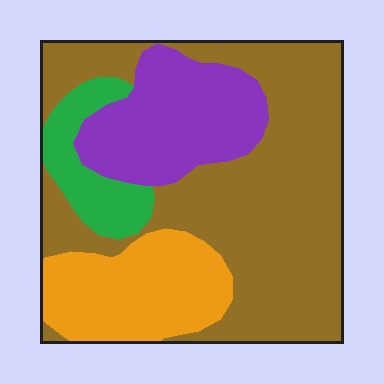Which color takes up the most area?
Brown, at roughly 50%.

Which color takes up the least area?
Green, at roughly 10%.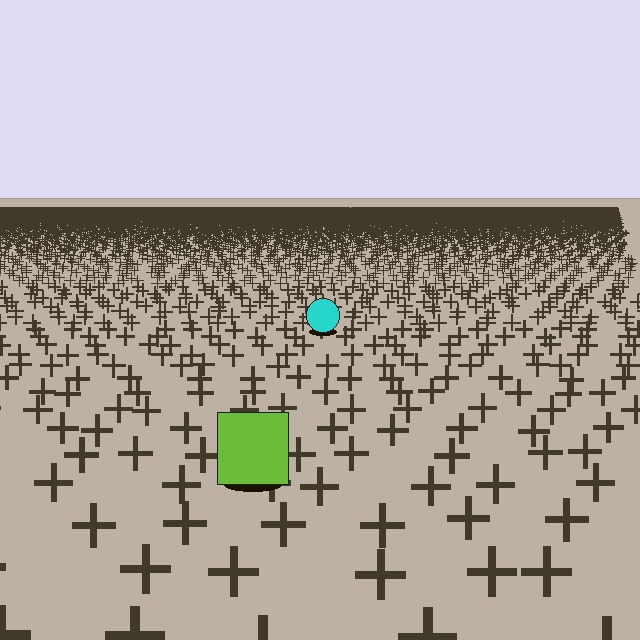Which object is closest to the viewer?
The lime square is closest. The texture marks near it are larger and more spread out.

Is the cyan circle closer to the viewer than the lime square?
No. The lime square is closer — you can tell from the texture gradient: the ground texture is coarser near it.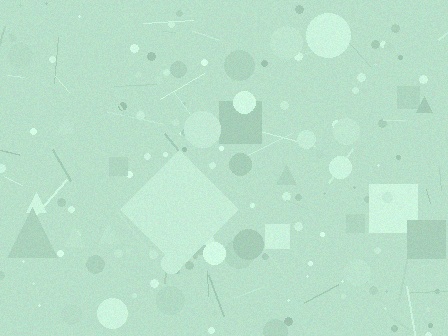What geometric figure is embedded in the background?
A diamond is embedded in the background.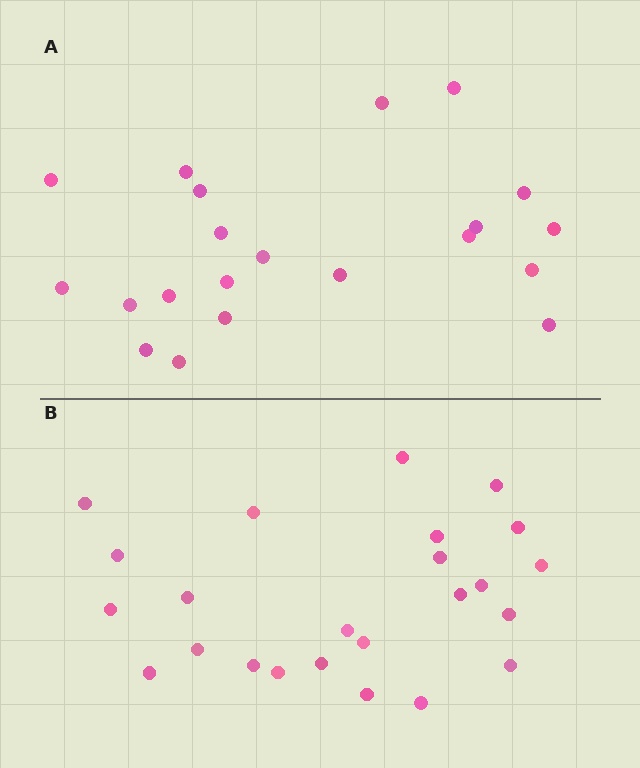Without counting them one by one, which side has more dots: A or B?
Region B (the bottom region) has more dots.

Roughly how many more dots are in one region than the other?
Region B has just a few more — roughly 2 or 3 more dots than region A.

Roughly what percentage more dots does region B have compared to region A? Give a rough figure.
About 15% more.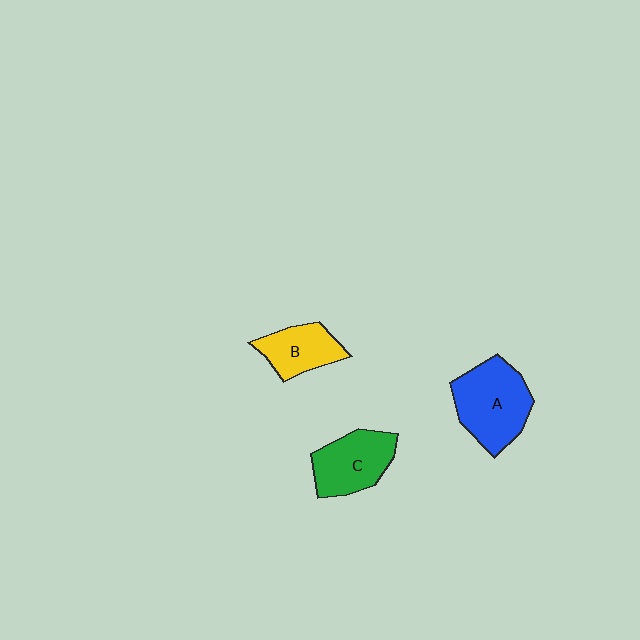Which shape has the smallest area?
Shape B (yellow).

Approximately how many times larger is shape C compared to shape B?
Approximately 1.3 times.